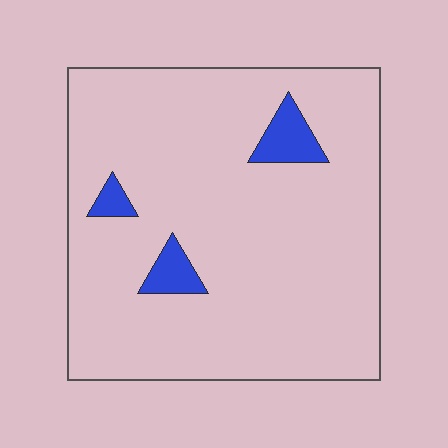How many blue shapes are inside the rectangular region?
3.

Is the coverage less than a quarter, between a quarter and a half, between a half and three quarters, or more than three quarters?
Less than a quarter.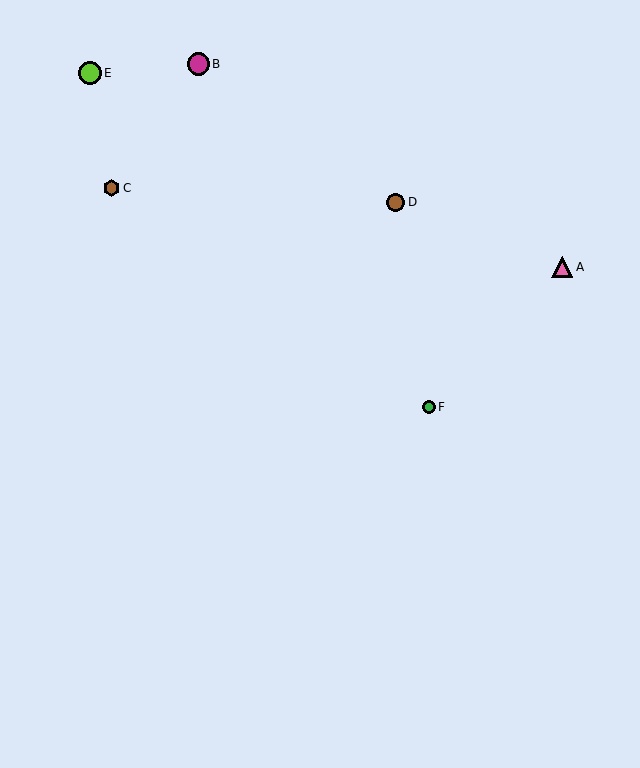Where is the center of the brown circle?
The center of the brown circle is at (396, 202).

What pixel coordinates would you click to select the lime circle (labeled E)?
Click at (90, 73) to select the lime circle E.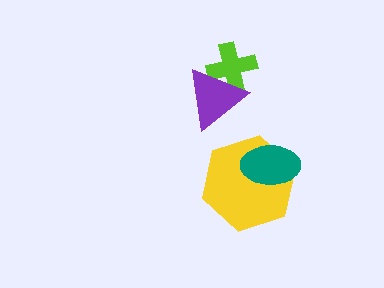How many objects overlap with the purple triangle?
1 object overlaps with the purple triangle.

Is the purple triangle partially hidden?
No, no other shape covers it.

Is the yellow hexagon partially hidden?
Yes, it is partially covered by another shape.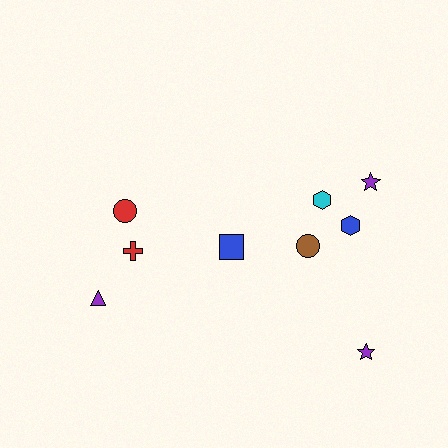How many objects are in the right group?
There are 6 objects.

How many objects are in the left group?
There are 3 objects.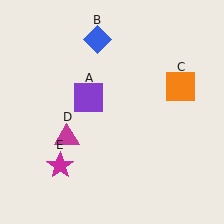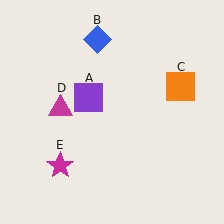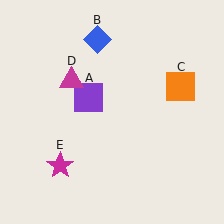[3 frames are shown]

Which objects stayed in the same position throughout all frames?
Purple square (object A) and blue diamond (object B) and orange square (object C) and magenta star (object E) remained stationary.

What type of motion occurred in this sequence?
The magenta triangle (object D) rotated clockwise around the center of the scene.